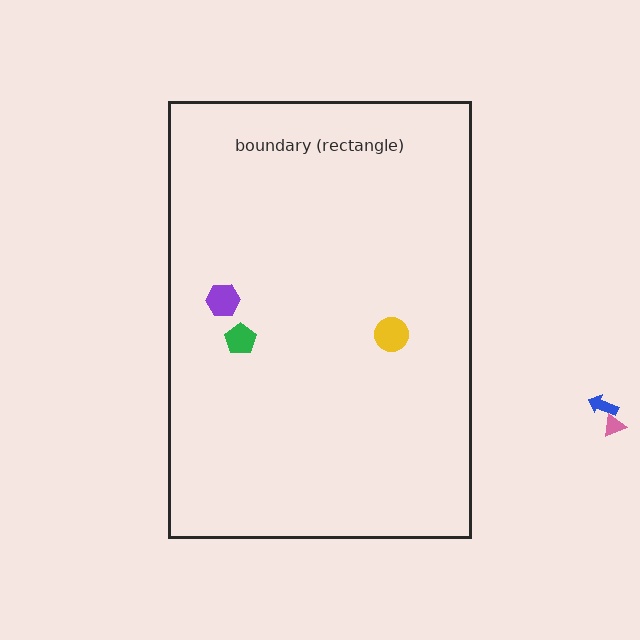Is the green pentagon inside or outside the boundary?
Inside.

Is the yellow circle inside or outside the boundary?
Inside.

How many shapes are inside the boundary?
3 inside, 2 outside.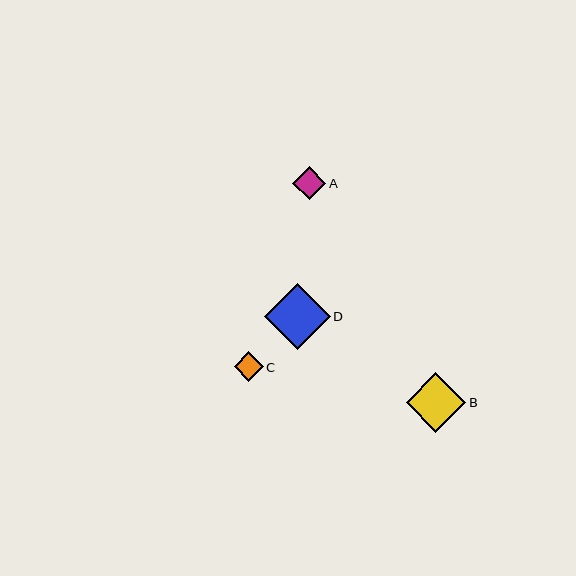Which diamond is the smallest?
Diamond C is the smallest with a size of approximately 29 pixels.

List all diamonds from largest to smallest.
From largest to smallest: D, B, A, C.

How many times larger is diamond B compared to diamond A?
Diamond B is approximately 1.8 times the size of diamond A.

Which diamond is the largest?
Diamond D is the largest with a size of approximately 66 pixels.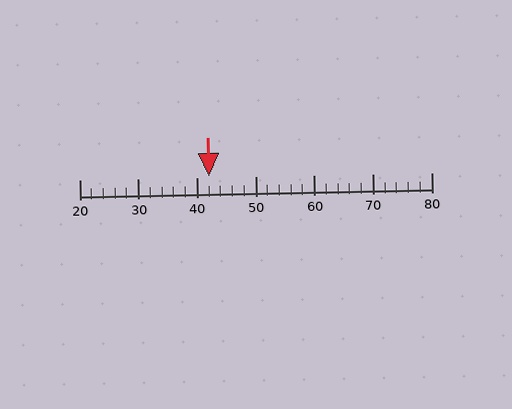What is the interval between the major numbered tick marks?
The major tick marks are spaced 10 units apart.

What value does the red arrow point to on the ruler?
The red arrow points to approximately 42.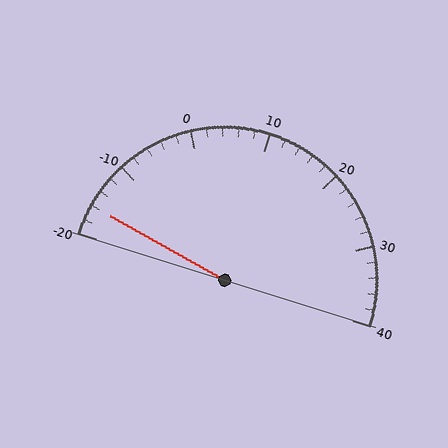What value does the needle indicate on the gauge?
The needle indicates approximately -16.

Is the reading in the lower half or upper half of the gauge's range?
The reading is in the lower half of the range (-20 to 40).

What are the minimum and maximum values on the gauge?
The gauge ranges from -20 to 40.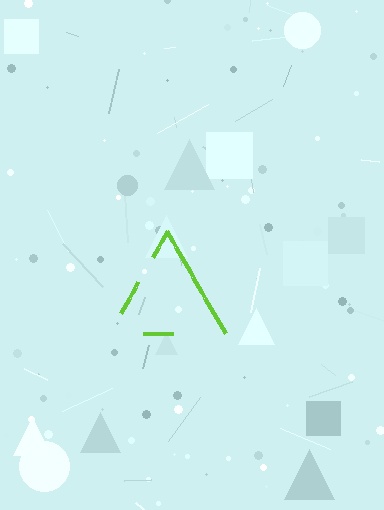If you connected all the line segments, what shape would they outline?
They would outline a triangle.